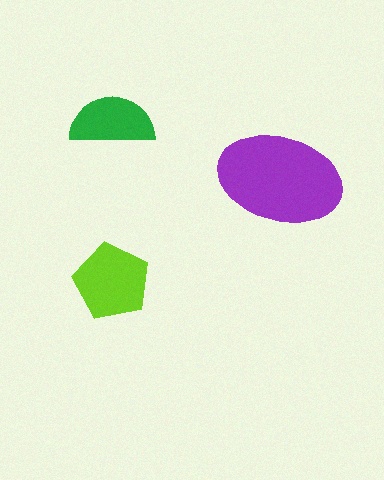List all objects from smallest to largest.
The green semicircle, the lime pentagon, the purple ellipse.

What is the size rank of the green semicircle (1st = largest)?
3rd.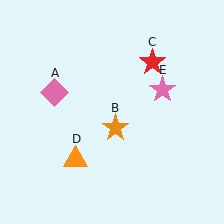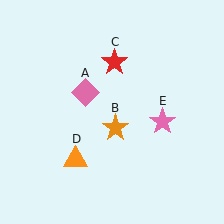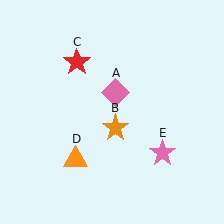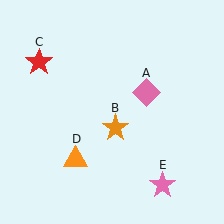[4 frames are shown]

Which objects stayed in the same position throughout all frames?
Orange star (object B) and orange triangle (object D) remained stationary.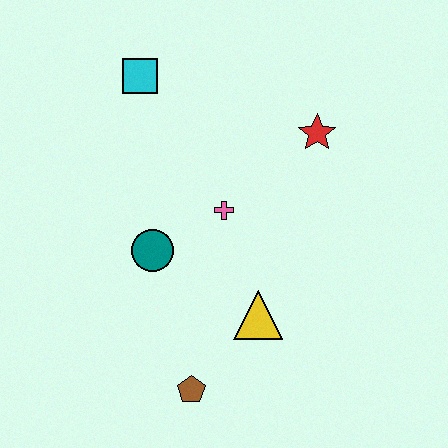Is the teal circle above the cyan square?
No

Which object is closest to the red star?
The pink cross is closest to the red star.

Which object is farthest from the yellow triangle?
The cyan square is farthest from the yellow triangle.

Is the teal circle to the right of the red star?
No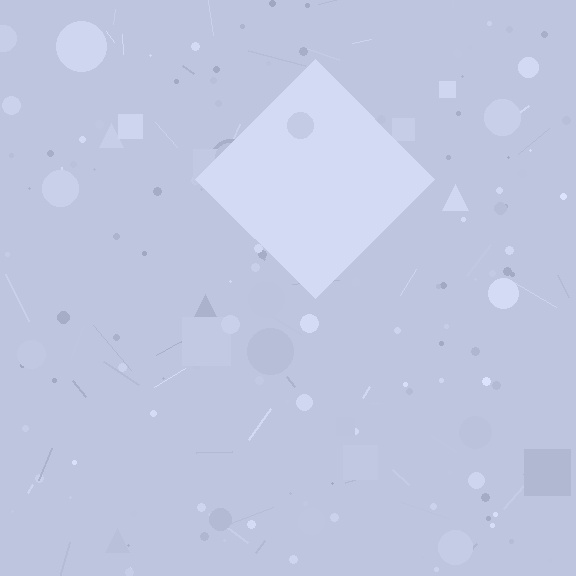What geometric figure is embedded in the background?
A diamond is embedded in the background.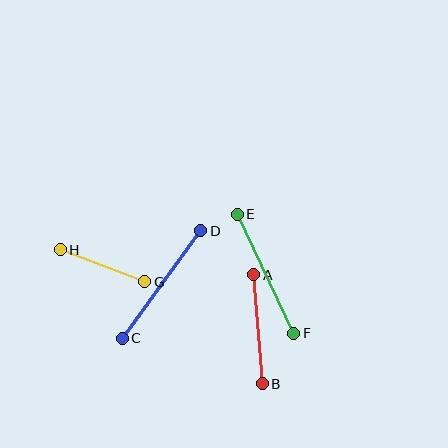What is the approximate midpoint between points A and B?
The midpoint is at approximately (258, 329) pixels.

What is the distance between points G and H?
The distance is approximately 90 pixels.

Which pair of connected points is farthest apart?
Points C and D are farthest apart.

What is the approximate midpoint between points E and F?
The midpoint is at approximately (265, 274) pixels.